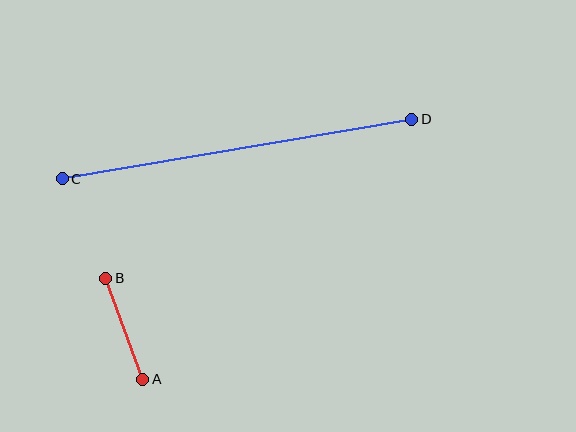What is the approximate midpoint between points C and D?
The midpoint is at approximately (237, 149) pixels.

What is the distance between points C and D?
The distance is approximately 355 pixels.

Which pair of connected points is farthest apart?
Points C and D are farthest apart.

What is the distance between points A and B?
The distance is approximately 108 pixels.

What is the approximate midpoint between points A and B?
The midpoint is at approximately (124, 329) pixels.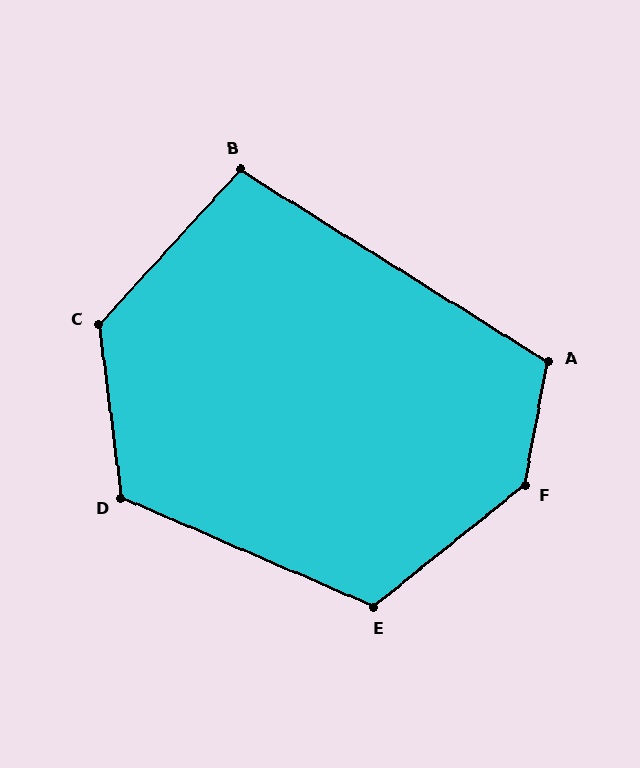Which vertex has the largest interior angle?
F, at approximately 139 degrees.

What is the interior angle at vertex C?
Approximately 130 degrees (obtuse).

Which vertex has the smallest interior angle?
B, at approximately 100 degrees.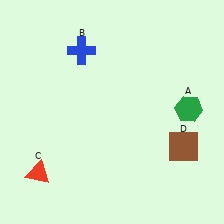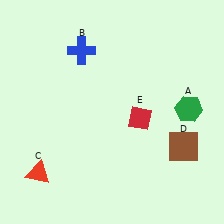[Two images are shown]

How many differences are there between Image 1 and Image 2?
There is 1 difference between the two images.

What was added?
A red diamond (E) was added in Image 2.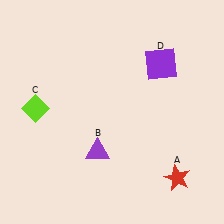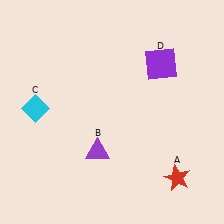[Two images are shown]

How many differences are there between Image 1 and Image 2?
There is 1 difference between the two images.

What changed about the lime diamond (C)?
In Image 1, C is lime. In Image 2, it changed to cyan.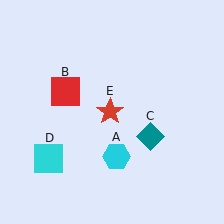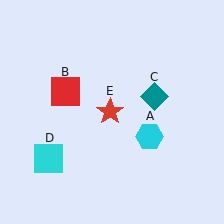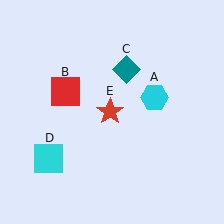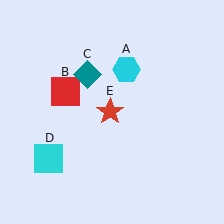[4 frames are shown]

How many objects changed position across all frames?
2 objects changed position: cyan hexagon (object A), teal diamond (object C).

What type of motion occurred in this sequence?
The cyan hexagon (object A), teal diamond (object C) rotated counterclockwise around the center of the scene.